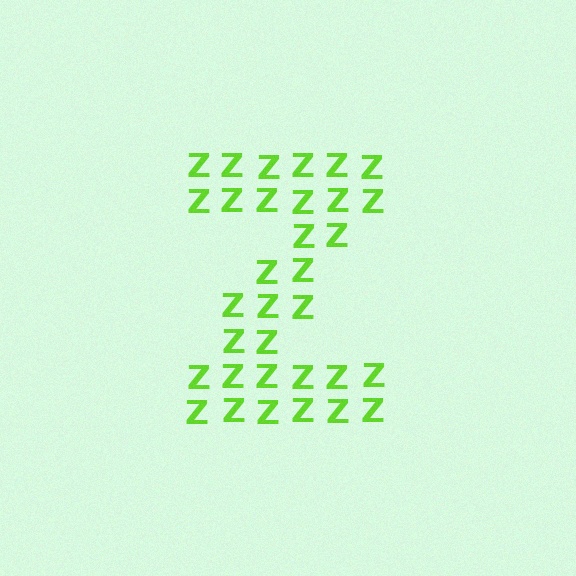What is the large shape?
The large shape is the letter Z.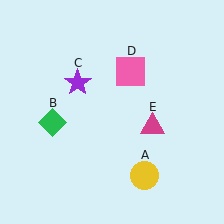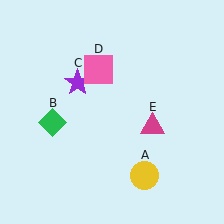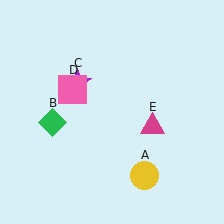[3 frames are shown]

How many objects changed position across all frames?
1 object changed position: pink square (object D).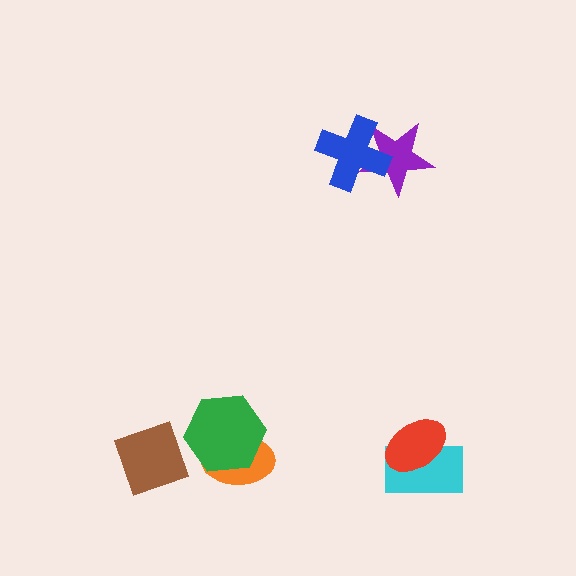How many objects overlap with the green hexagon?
1 object overlaps with the green hexagon.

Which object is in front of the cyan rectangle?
The red ellipse is in front of the cyan rectangle.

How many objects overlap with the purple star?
1 object overlaps with the purple star.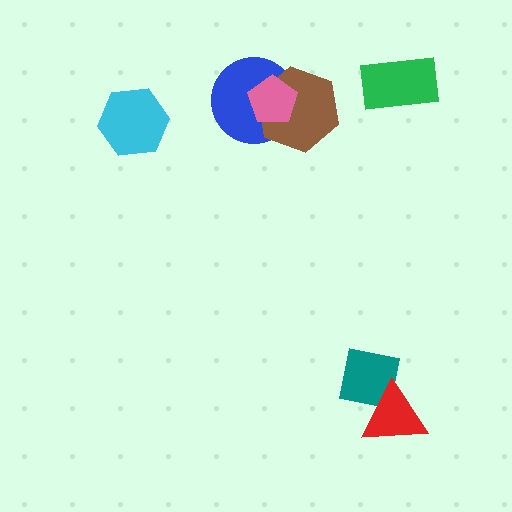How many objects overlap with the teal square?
1 object overlaps with the teal square.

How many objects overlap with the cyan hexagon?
0 objects overlap with the cyan hexagon.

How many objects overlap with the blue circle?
2 objects overlap with the blue circle.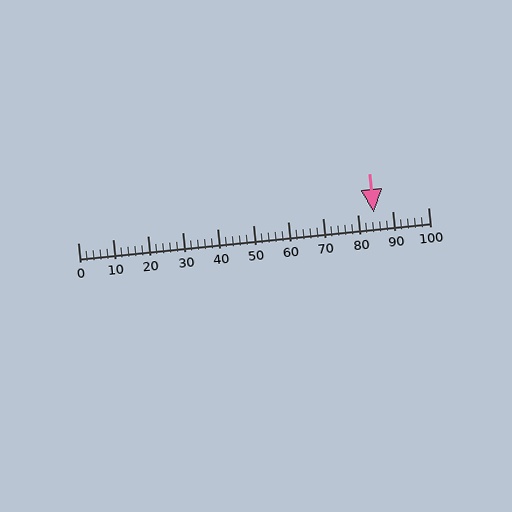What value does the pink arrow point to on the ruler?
The pink arrow points to approximately 84.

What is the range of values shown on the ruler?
The ruler shows values from 0 to 100.